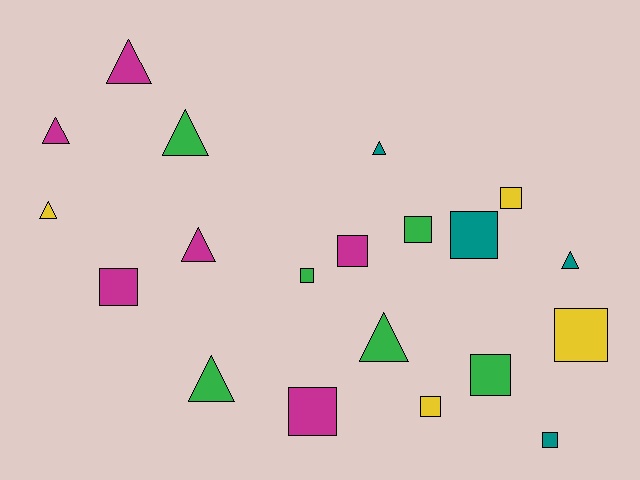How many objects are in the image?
There are 20 objects.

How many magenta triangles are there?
There are 3 magenta triangles.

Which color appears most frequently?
Magenta, with 6 objects.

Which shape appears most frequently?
Square, with 11 objects.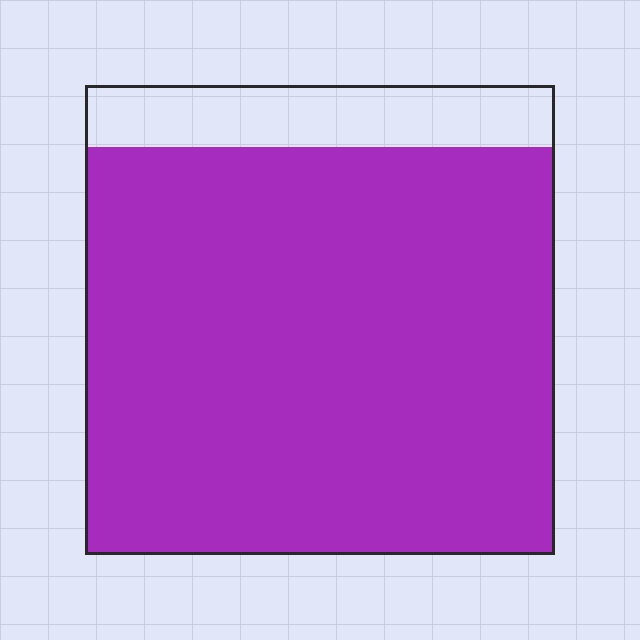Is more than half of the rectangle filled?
Yes.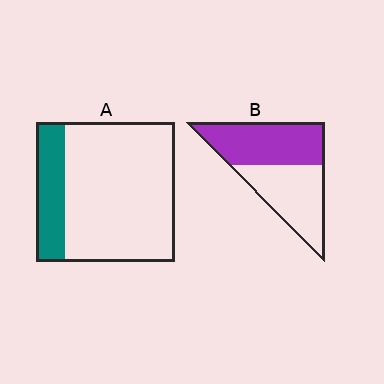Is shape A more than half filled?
No.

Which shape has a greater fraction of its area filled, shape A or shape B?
Shape B.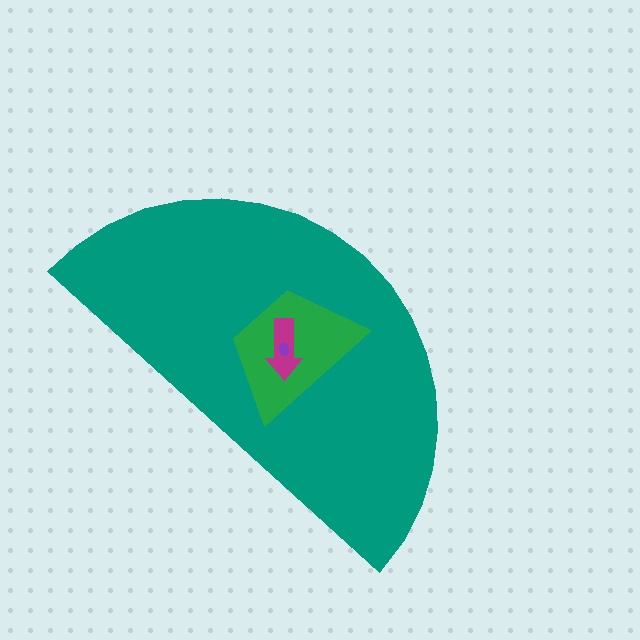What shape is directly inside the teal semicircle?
The green trapezoid.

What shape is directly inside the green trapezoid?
The magenta arrow.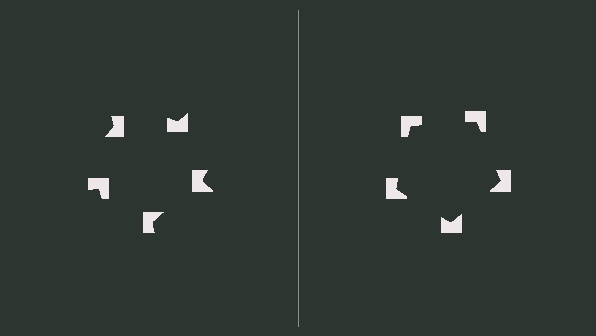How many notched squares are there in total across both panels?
10 — 5 on each side.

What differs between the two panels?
The notched squares are positioned identically on both sides; only the wedge orientations differ. On the right they align to a pentagon; on the left they are misaligned.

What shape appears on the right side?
An illusory pentagon.